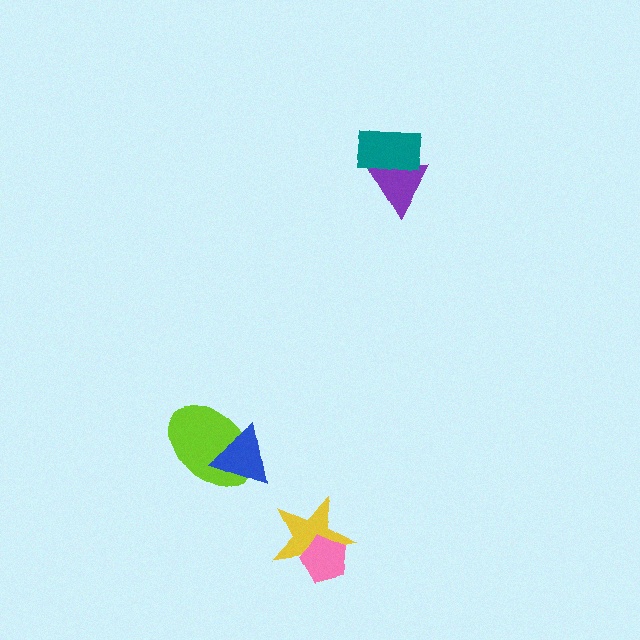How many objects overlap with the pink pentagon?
1 object overlaps with the pink pentagon.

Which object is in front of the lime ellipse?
The blue triangle is in front of the lime ellipse.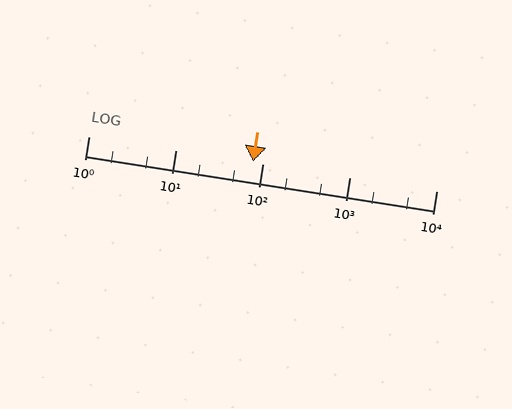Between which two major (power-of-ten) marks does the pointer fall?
The pointer is between 10 and 100.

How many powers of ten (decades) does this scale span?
The scale spans 4 decades, from 1 to 10000.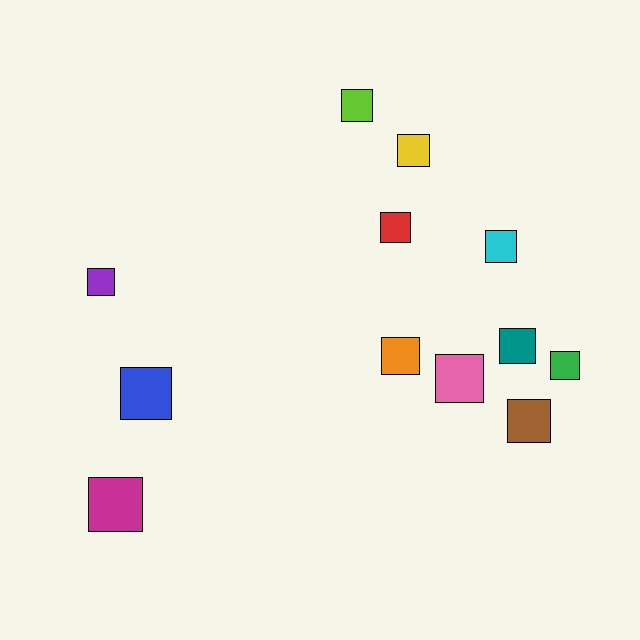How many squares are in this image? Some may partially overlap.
There are 12 squares.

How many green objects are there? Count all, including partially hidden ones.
There is 1 green object.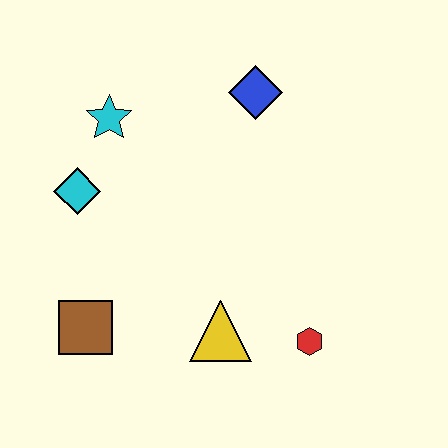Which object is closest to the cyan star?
The cyan diamond is closest to the cyan star.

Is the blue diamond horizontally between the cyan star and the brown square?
No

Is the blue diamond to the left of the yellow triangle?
No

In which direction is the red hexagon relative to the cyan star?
The red hexagon is below the cyan star.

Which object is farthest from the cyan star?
The red hexagon is farthest from the cyan star.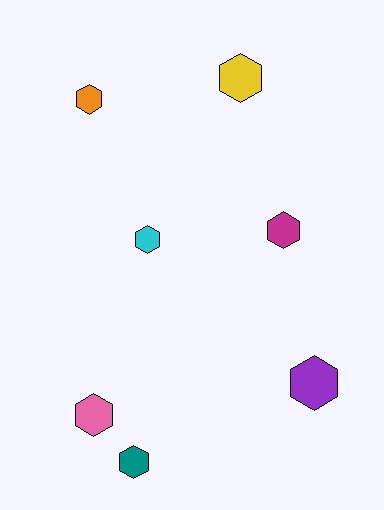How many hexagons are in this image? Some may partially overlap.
There are 7 hexagons.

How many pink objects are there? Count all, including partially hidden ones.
There is 1 pink object.